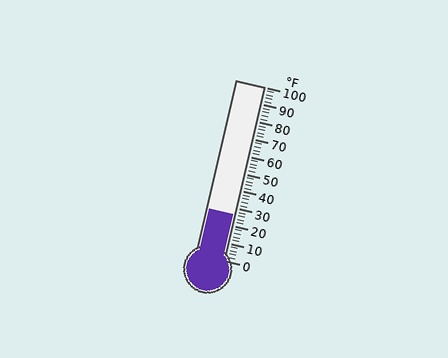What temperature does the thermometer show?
The thermometer shows approximately 26°F.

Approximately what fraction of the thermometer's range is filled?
The thermometer is filled to approximately 25% of its range.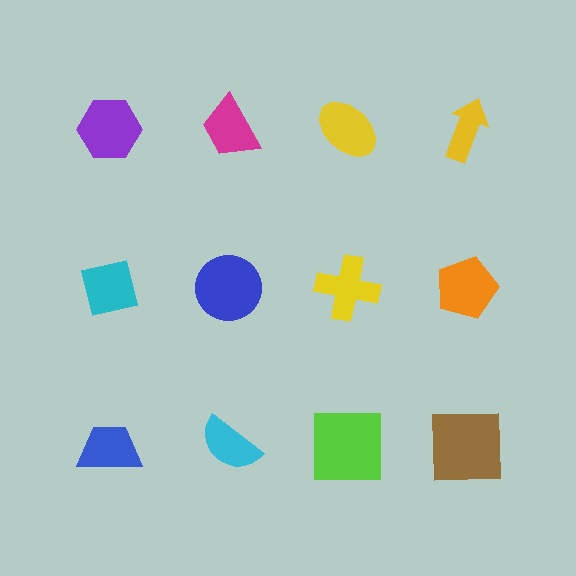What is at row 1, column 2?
A magenta trapezoid.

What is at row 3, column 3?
A lime square.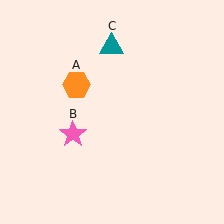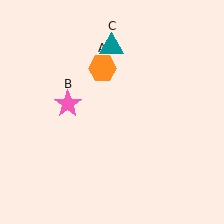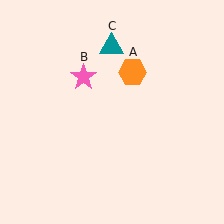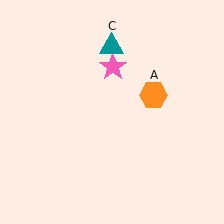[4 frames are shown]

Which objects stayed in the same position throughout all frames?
Teal triangle (object C) remained stationary.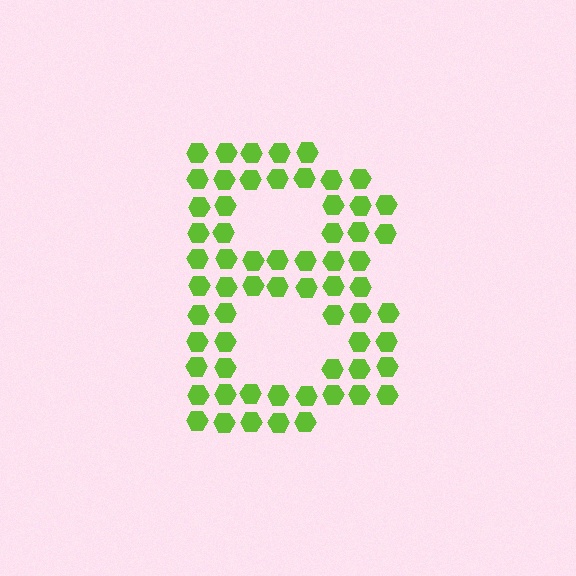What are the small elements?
The small elements are hexagons.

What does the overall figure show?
The overall figure shows the letter B.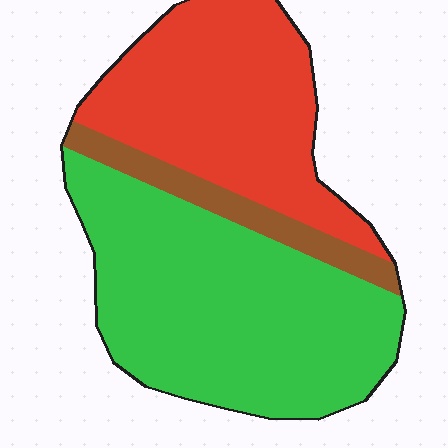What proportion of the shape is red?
Red covers about 35% of the shape.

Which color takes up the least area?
Brown, at roughly 10%.